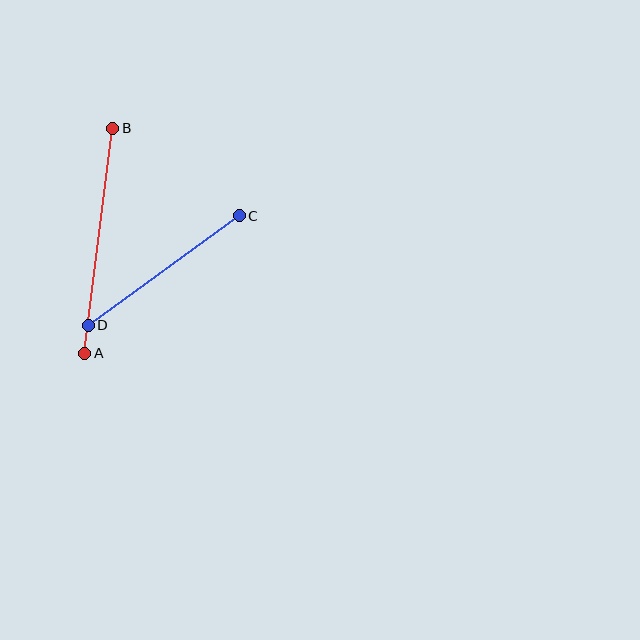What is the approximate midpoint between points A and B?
The midpoint is at approximately (99, 241) pixels.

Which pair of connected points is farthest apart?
Points A and B are farthest apart.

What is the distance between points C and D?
The distance is approximately 187 pixels.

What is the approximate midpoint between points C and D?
The midpoint is at approximately (164, 270) pixels.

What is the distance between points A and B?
The distance is approximately 227 pixels.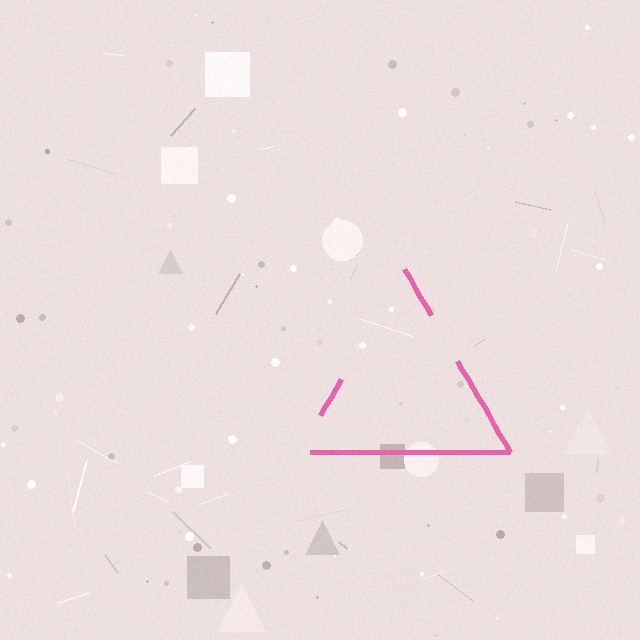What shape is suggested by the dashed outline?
The dashed outline suggests a triangle.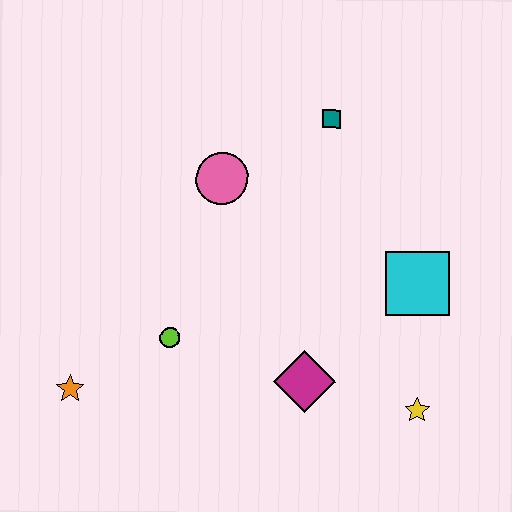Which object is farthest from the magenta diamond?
The teal square is farthest from the magenta diamond.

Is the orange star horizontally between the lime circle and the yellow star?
No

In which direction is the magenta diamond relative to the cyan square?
The magenta diamond is to the left of the cyan square.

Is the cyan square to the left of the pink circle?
No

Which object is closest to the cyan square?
The yellow star is closest to the cyan square.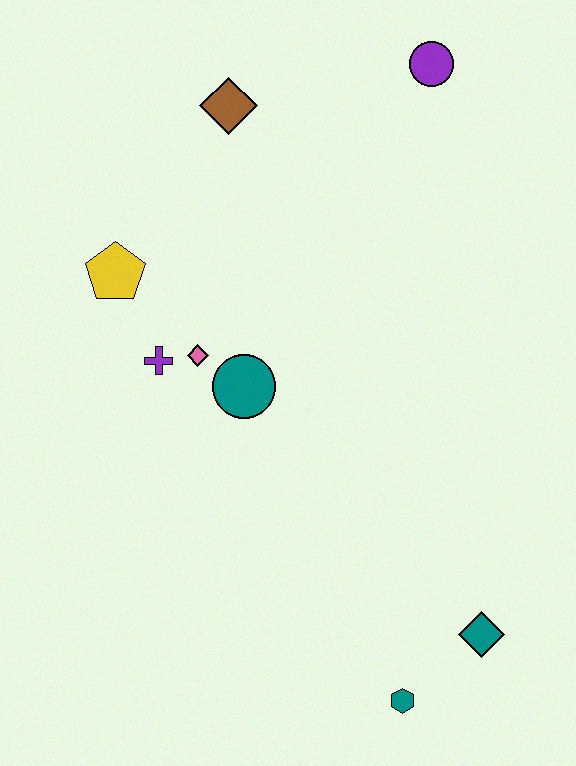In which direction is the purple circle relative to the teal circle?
The purple circle is above the teal circle.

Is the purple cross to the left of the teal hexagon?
Yes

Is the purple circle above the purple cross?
Yes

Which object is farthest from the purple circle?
The teal hexagon is farthest from the purple circle.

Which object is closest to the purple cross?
The pink diamond is closest to the purple cross.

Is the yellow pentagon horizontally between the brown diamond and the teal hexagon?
No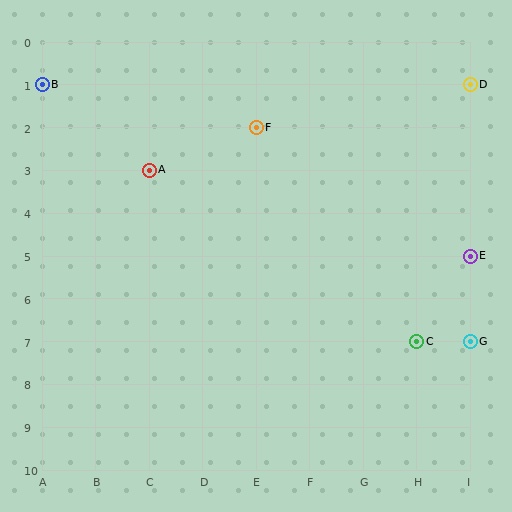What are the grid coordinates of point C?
Point C is at grid coordinates (H, 7).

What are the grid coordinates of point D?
Point D is at grid coordinates (I, 1).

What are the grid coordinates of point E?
Point E is at grid coordinates (I, 5).